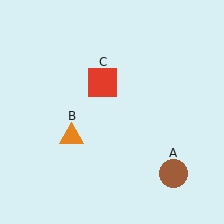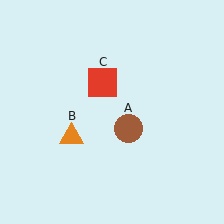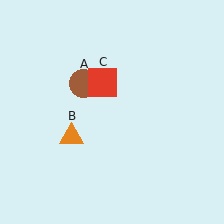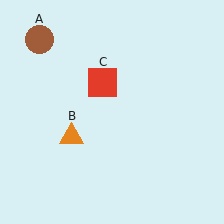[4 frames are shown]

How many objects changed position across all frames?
1 object changed position: brown circle (object A).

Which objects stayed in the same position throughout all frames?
Orange triangle (object B) and red square (object C) remained stationary.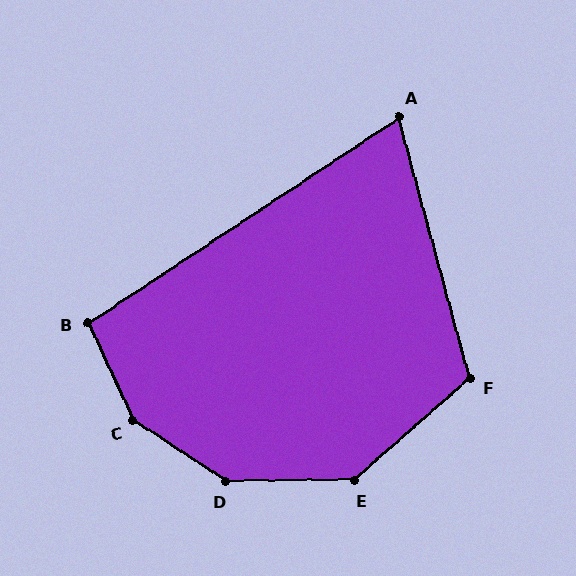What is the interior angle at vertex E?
Approximately 139 degrees (obtuse).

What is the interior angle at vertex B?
Approximately 98 degrees (obtuse).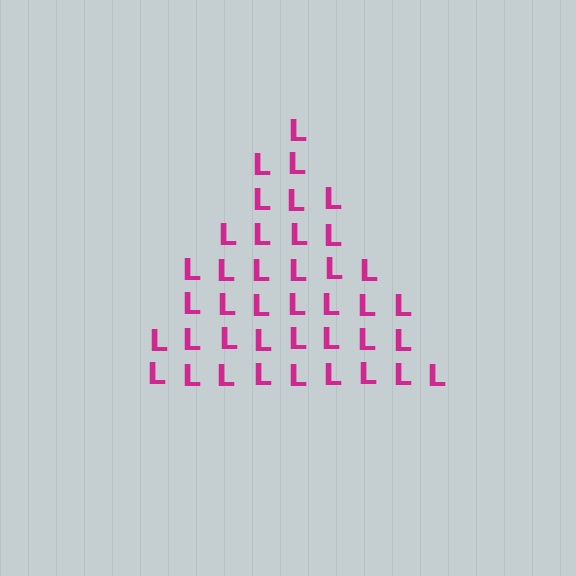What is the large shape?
The large shape is a triangle.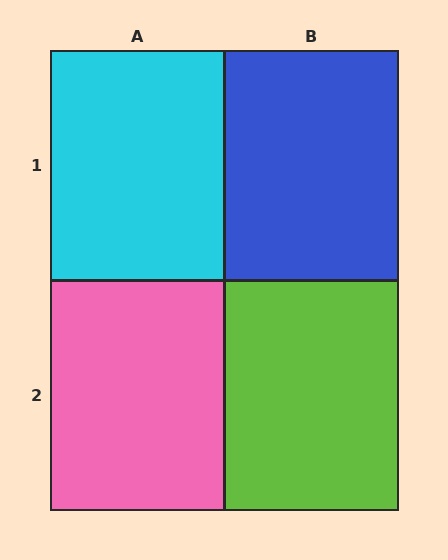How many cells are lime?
1 cell is lime.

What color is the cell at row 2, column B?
Lime.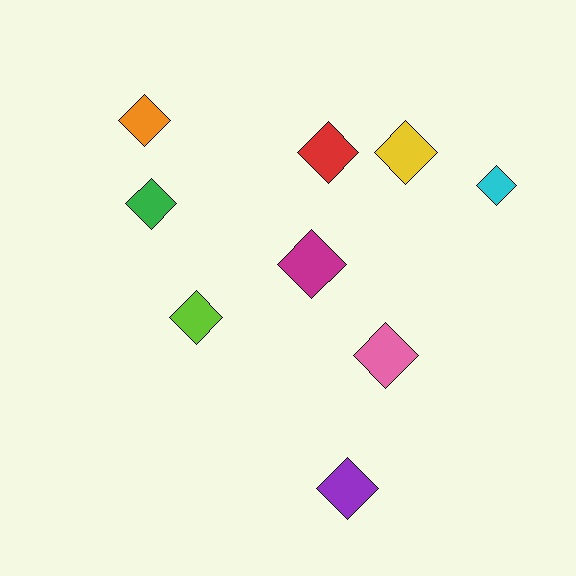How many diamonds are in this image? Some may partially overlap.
There are 9 diamonds.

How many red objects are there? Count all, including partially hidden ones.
There is 1 red object.